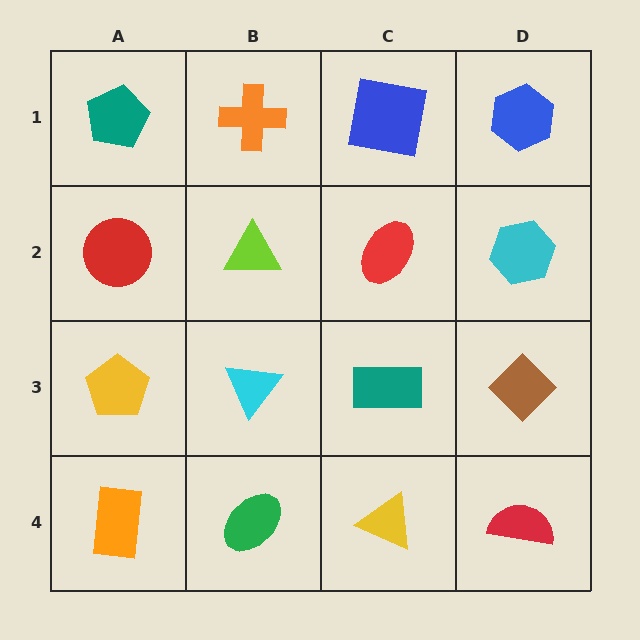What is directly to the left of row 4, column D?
A yellow triangle.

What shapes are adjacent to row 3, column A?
A red circle (row 2, column A), an orange rectangle (row 4, column A), a cyan triangle (row 3, column B).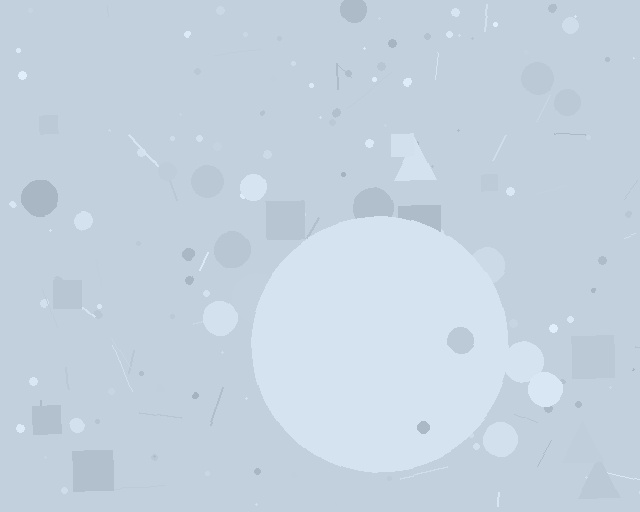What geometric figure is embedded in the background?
A circle is embedded in the background.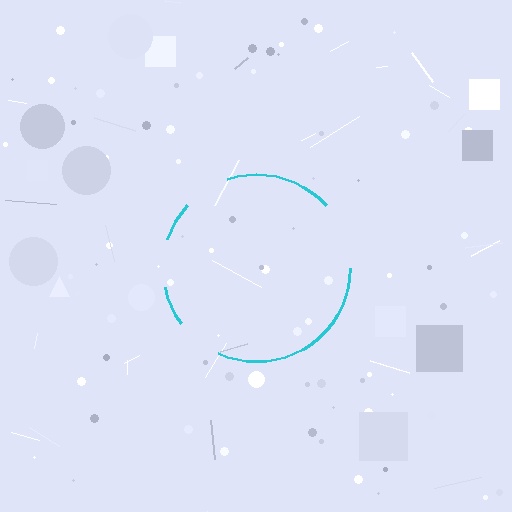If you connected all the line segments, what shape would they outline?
They would outline a circle.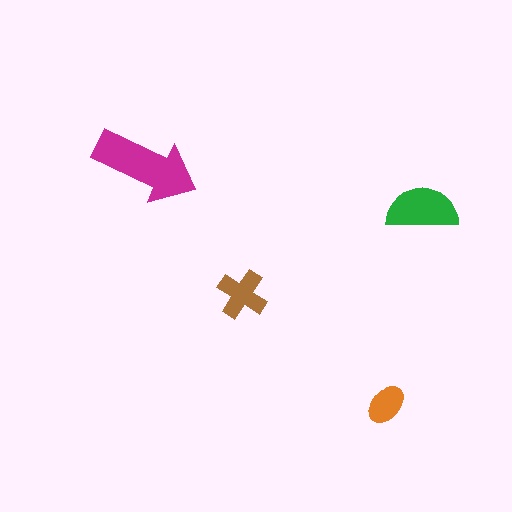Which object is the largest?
The magenta arrow.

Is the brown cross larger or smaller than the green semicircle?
Smaller.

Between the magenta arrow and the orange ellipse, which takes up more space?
The magenta arrow.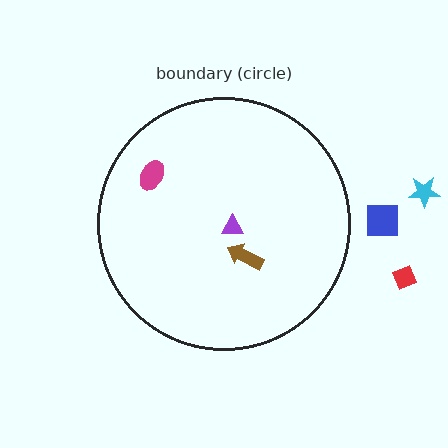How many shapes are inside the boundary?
3 inside, 3 outside.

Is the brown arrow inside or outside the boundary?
Inside.